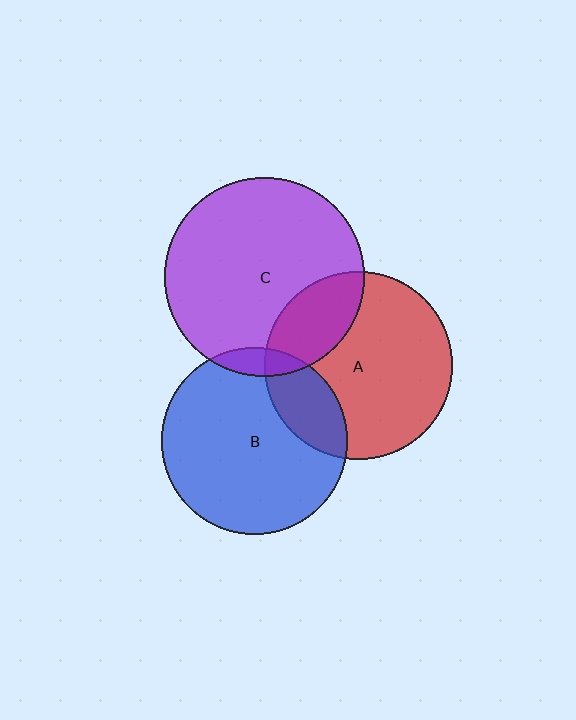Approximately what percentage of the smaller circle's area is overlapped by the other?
Approximately 20%.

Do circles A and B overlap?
Yes.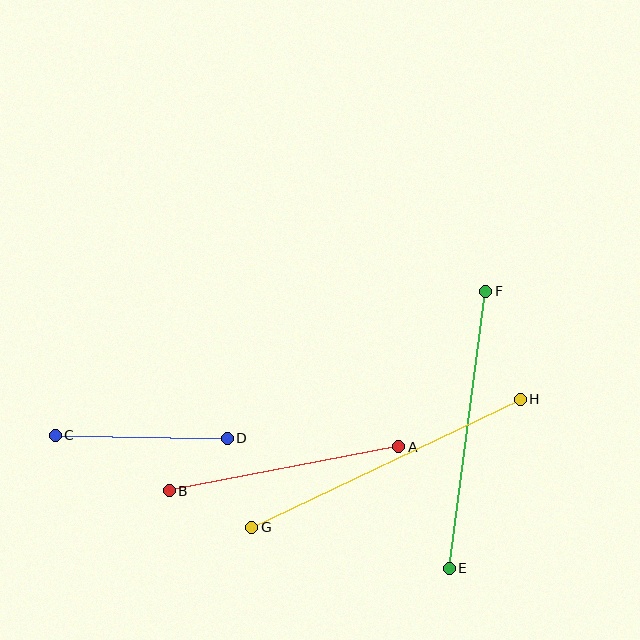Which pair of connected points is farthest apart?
Points G and H are farthest apart.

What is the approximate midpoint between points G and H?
The midpoint is at approximately (386, 463) pixels.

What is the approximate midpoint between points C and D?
The midpoint is at approximately (141, 437) pixels.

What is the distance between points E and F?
The distance is approximately 280 pixels.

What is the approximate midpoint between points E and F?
The midpoint is at approximately (467, 430) pixels.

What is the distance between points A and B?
The distance is approximately 234 pixels.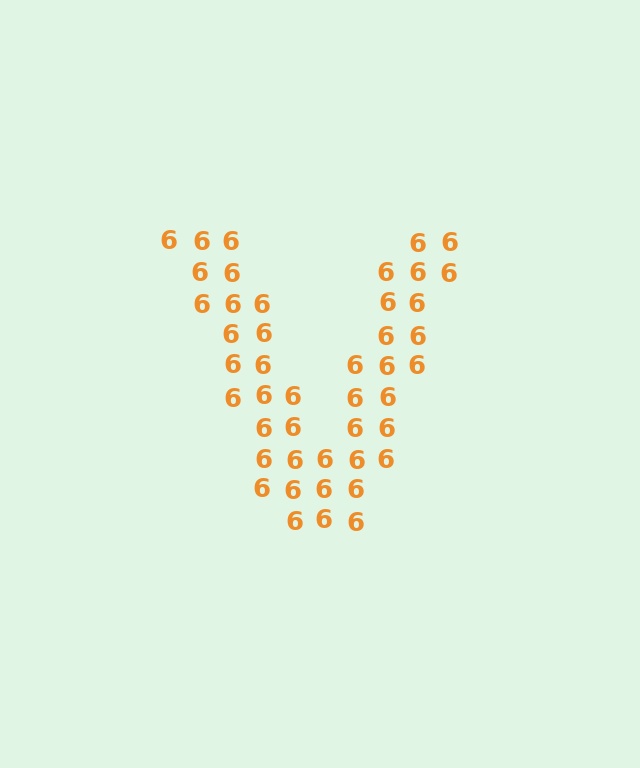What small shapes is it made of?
It is made of small digit 6's.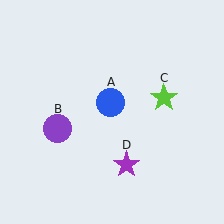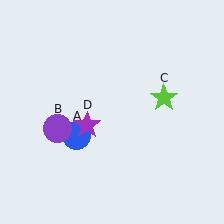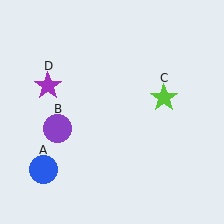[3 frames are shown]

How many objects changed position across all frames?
2 objects changed position: blue circle (object A), purple star (object D).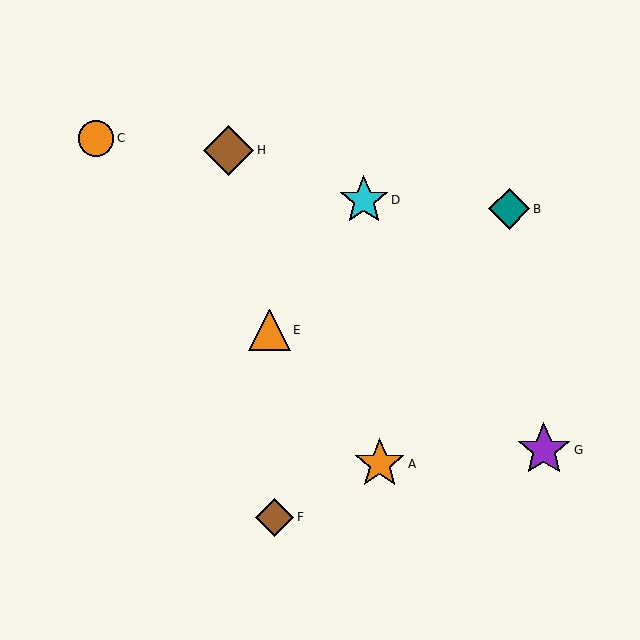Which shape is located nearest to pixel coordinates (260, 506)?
The brown diamond (labeled F) at (275, 517) is nearest to that location.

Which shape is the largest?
The purple star (labeled G) is the largest.